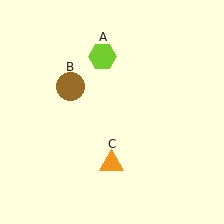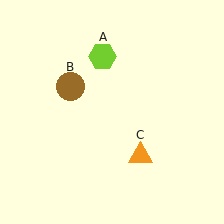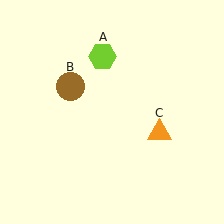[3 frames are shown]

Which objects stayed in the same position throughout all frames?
Lime hexagon (object A) and brown circle (object B) remained stationary.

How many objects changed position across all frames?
1 object changed position: orange triangle (object C).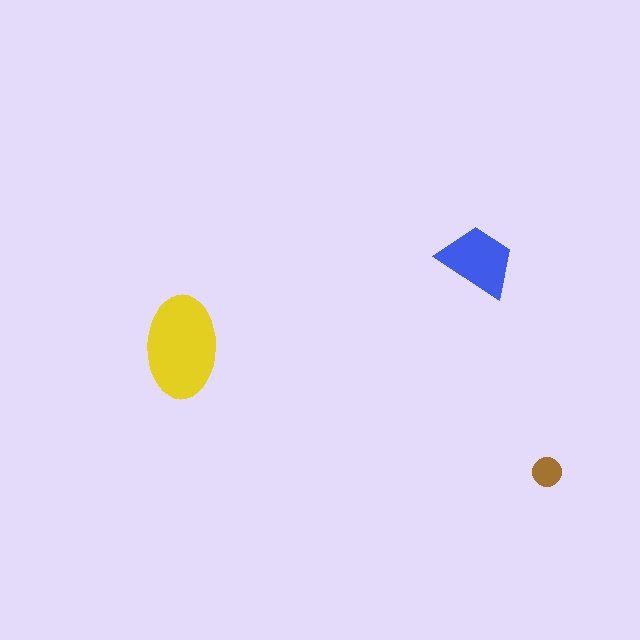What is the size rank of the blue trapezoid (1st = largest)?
2nd.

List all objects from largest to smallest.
The yellow ellipse, the blue trapezoid, the brown circle.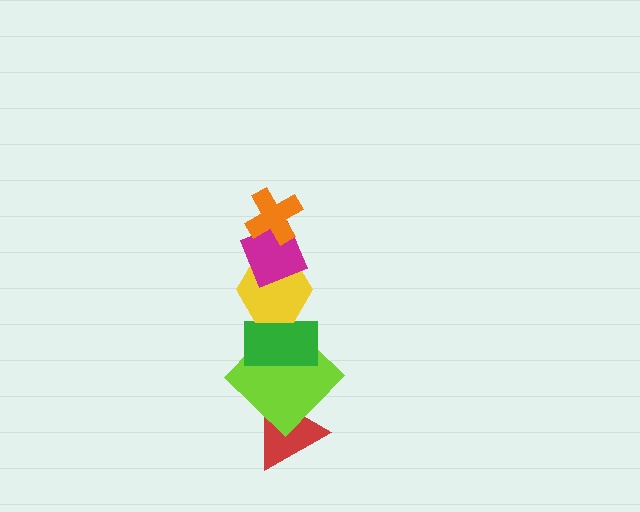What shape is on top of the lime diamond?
The green rectangle is on top of the lime diamond.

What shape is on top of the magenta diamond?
The orange cross is on top of the magenta diamond.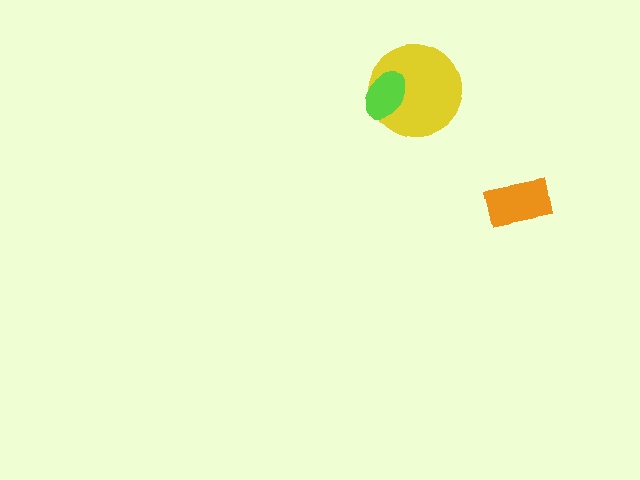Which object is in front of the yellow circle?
The lime ellipse is in front of the yellow circle.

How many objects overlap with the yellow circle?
1 object overlaps with the yellow circle.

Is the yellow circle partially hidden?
Yes, it is partially covered by another shape.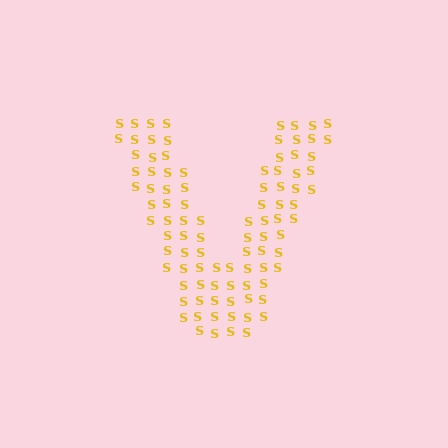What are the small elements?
The small elements are letter S's.